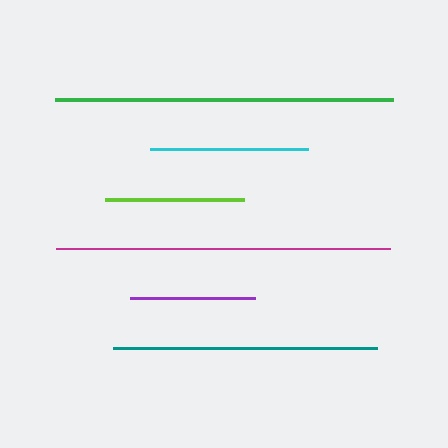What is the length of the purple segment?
The purple segment is approximately 126 pixels long.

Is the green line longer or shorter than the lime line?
The green line is longer than the lime line.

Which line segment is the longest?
The green line is the longest at approximately 338 pixels.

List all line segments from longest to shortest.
From longest to shortest: green, magenta, teal, cyan, lime, purple.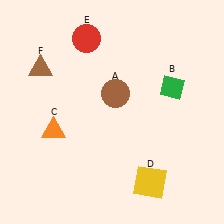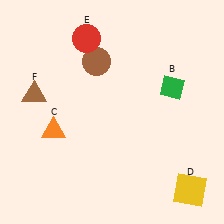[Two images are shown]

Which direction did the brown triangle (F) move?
The brown triangle (F) moved down.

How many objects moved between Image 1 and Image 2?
3 objects moved between the two images.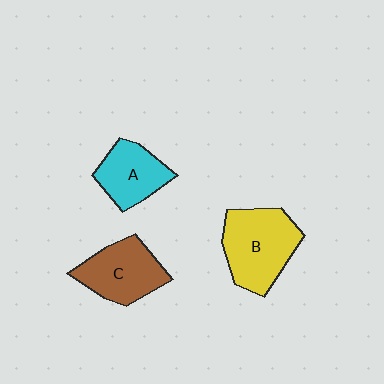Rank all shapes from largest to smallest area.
From largest to smallest: B (yellow), C (brown), A (cyan).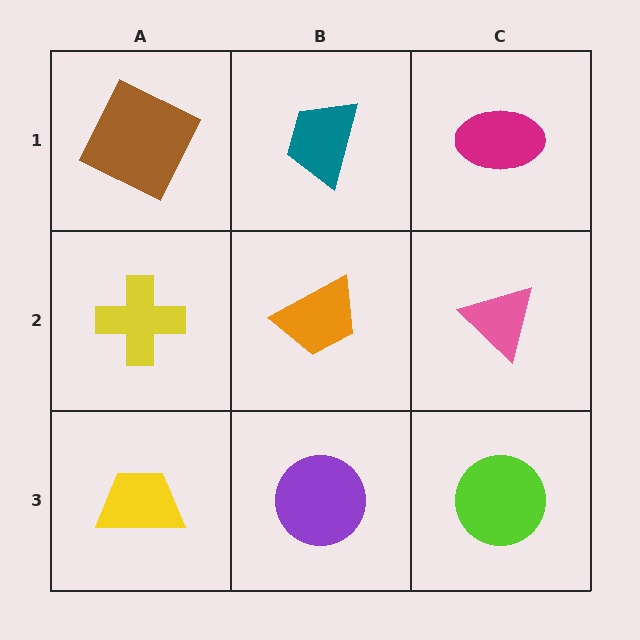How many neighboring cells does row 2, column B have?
4.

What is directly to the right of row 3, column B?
A lime circle.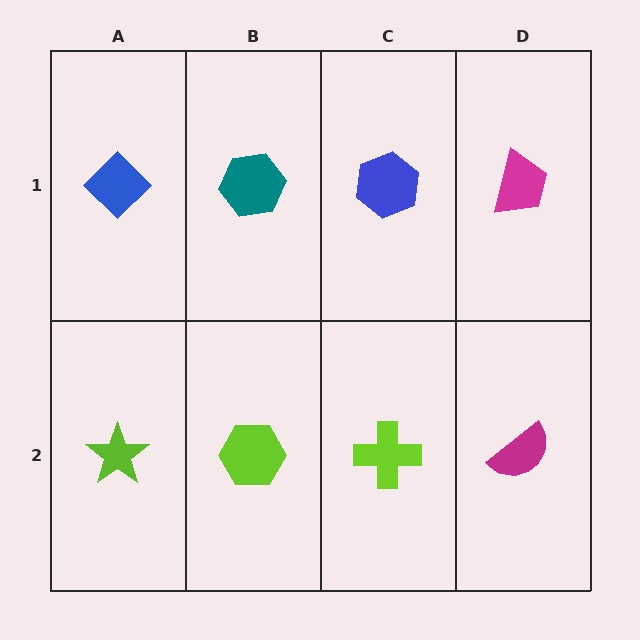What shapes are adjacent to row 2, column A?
A blue diamond (row 1, column A), a lime hexagon (row 2, column B).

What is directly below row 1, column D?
A magenta semicircle.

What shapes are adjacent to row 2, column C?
A blue hexagon (row 1, column C), a lime hexagon (row 2, column B), a magenta semicircle (row 2, column D).